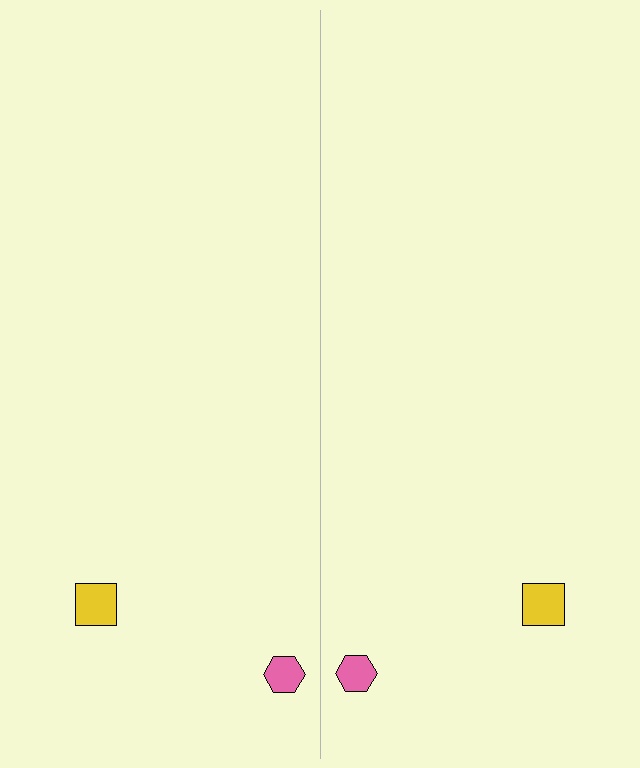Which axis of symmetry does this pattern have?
The pattern has a vertical axis of symmetry running through the center of the image.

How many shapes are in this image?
There are 4 shapes in this image.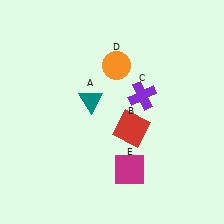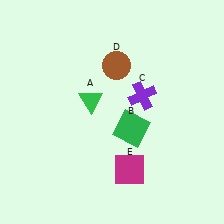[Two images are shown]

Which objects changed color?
A changed from teal to green. B changed from red to green. D changed from orange to brown.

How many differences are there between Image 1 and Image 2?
There are 3 differences between the two images.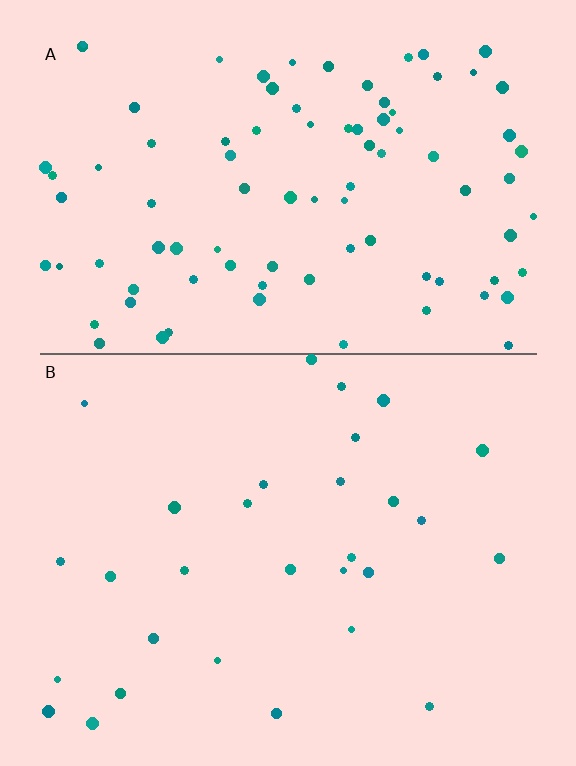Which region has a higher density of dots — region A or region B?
A (the top).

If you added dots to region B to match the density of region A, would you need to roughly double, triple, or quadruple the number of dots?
Approximately triple.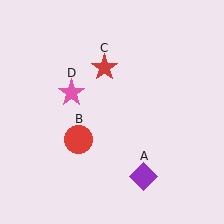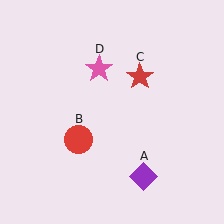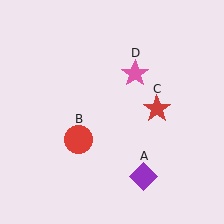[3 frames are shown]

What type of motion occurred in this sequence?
The red star (object C), pink star (object D) rotated clockwise around the center of the scene.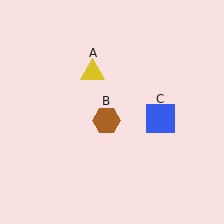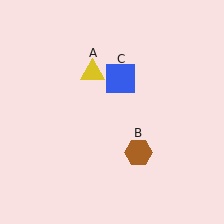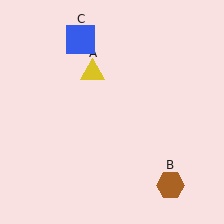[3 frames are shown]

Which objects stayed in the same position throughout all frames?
Yellow triangle (object A) remained stationary.